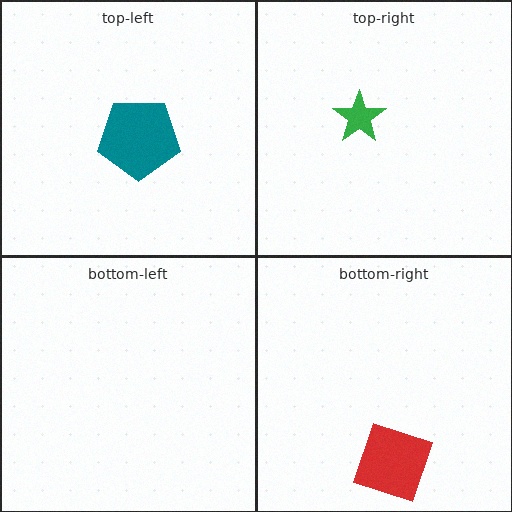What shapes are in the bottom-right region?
The red diamond.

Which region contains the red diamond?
The bottom-right region.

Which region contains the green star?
The top-right region.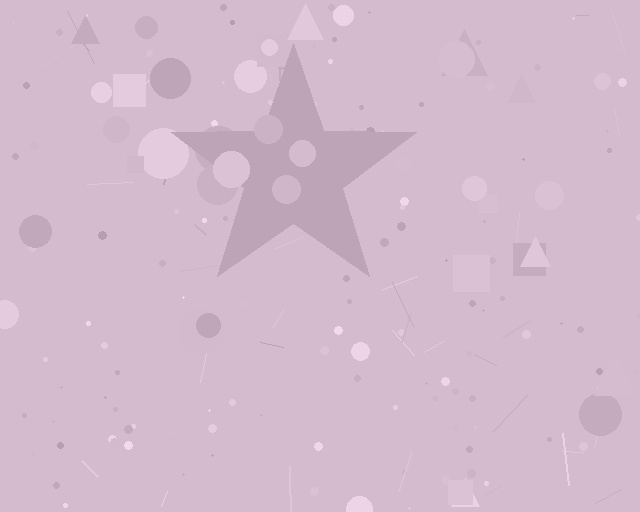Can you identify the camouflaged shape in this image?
The camouflaged shape is a star.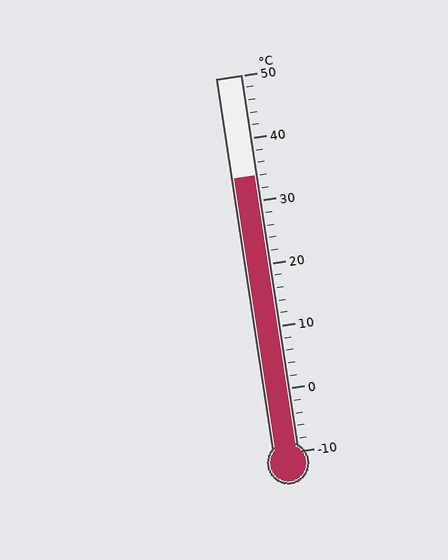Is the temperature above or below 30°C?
The temperature is above 30°C.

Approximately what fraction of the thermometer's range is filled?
The thermometer is filled to approximately 75% of its range.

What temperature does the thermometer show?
The thermometer shows approximately 34°C.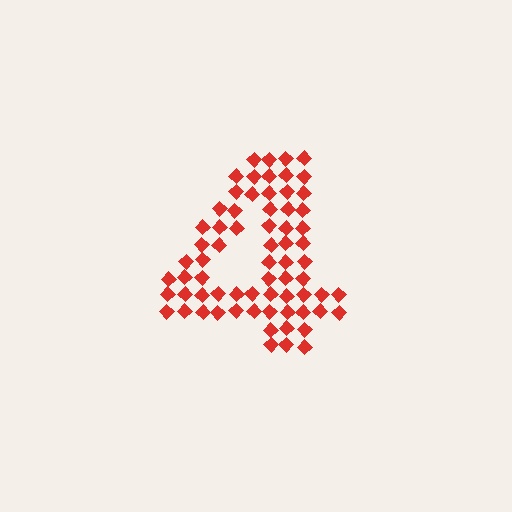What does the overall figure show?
The overall figure shows the digit 4.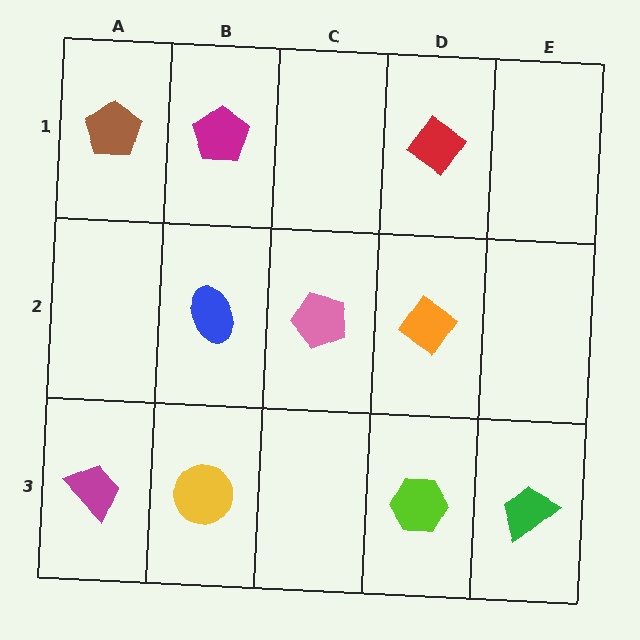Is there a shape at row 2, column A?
No, that cell is empty.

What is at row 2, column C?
A pink pentagon.